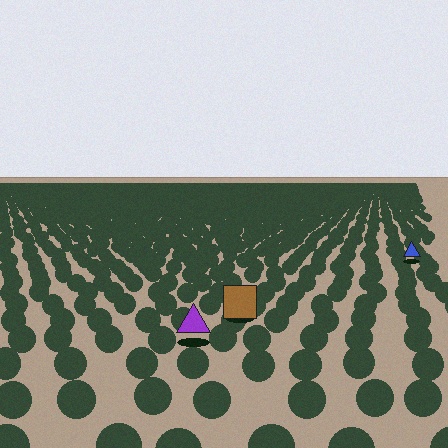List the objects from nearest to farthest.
From nearest to farthest: the purple triangle, the brown square, the blue triangle.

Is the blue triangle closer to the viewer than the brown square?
No. The brown square is closer — you can tell from the texture gradient: the ground texture is coarser near it.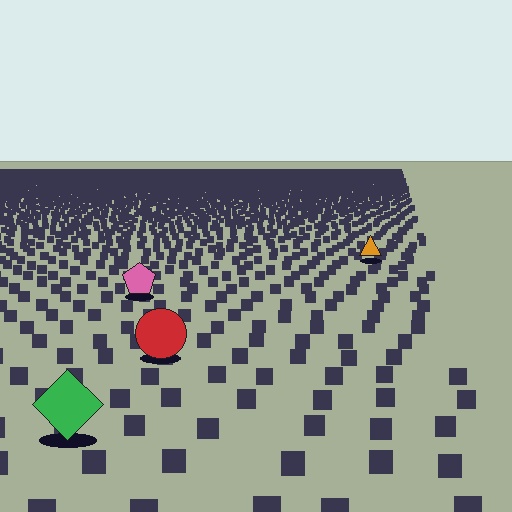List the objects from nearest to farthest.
From nearest to farthest: the green diamond, the red circle, the pink pentagon, the orange triangle.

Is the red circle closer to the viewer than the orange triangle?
Yes. The red circle is closer — you can tell from the texture gradient: the ground texture is coarser near it.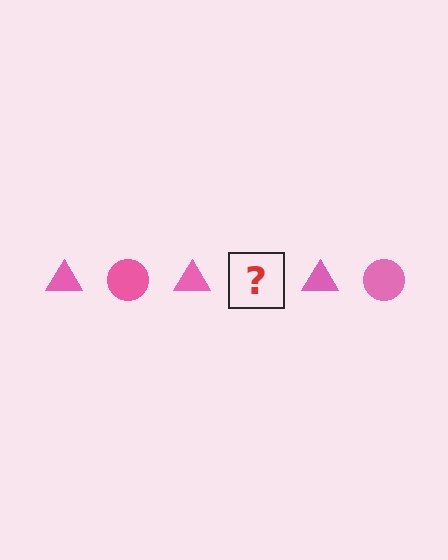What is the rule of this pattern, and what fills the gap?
The rule is that the pattern cycles through triangle, circle shapes in pink. The gap should be filled with a pink circle.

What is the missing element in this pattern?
The missing element is a pink circle.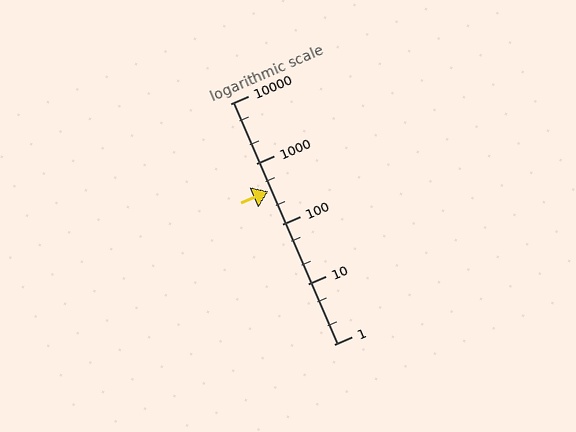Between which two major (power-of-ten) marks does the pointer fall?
The pointer is between 100 and 1000.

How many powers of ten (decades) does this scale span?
The scale spans 4 decades, from 1 to 10000.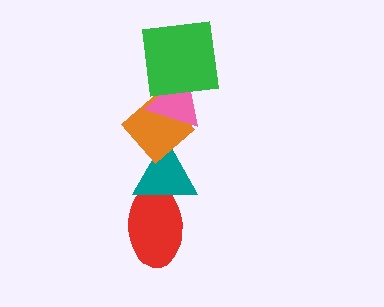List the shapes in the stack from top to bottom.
From top to bottom: the green square, the pink triangle, the orange diamond, the teal triangle, the red ellipse.